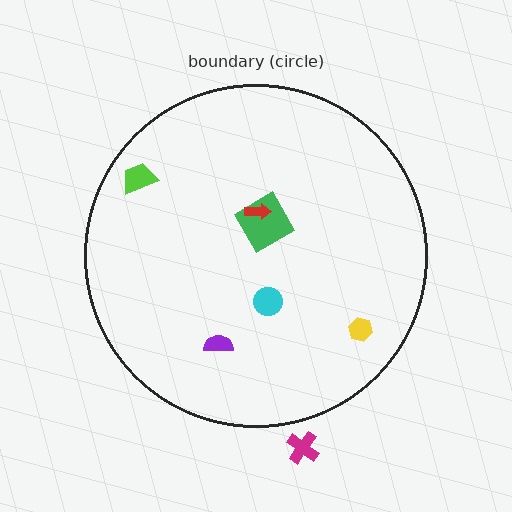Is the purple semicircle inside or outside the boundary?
Inside.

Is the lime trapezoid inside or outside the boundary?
Inside.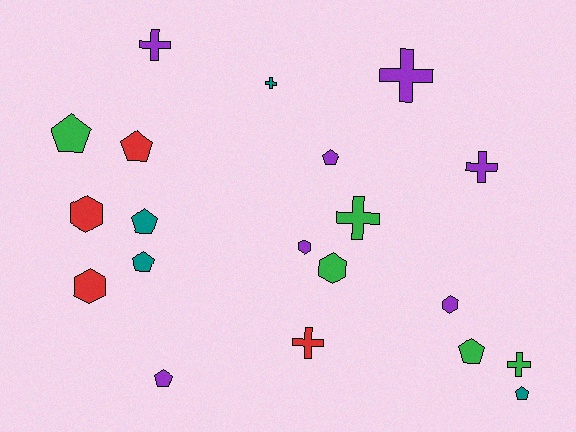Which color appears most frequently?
Purple, with 7 objects.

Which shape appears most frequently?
Pentagon, with 8 objects.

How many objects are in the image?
There are 20 objects.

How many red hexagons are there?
There are 2 red hexagons.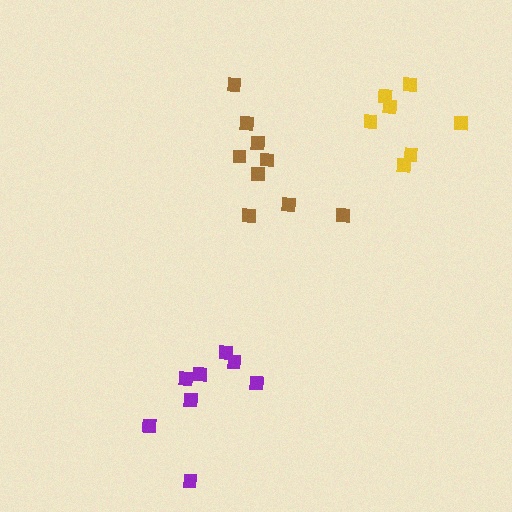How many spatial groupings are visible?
There are 3 spatial groupings.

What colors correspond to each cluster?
The clusters are colored: purple, brown, yellow.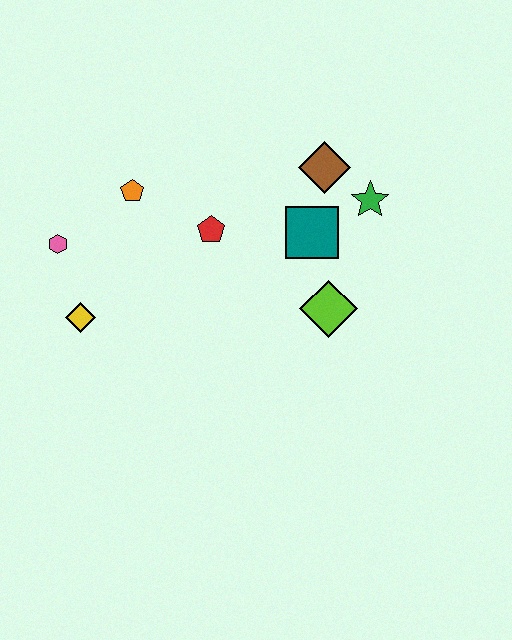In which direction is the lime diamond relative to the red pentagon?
The lime diamond is to the right of the red pentagon.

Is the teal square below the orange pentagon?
Yes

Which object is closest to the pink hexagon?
The yellow diamond is closest to the pink hexagon.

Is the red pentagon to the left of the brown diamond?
Yes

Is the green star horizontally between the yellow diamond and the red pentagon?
No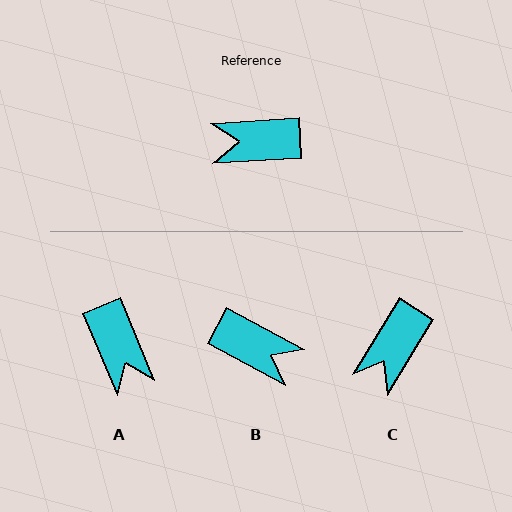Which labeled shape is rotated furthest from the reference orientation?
B, about 148 degrees away.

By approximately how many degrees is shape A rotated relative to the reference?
Approximately 109 degrees counter-clockwise.